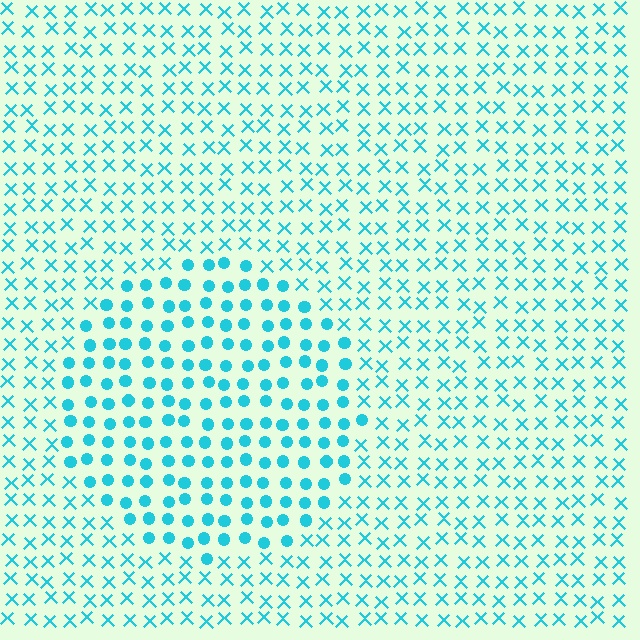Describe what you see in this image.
The image is filled with small cyan elements arranged in a uniform grid. A circle-shaped region contains circles, while the surrounding area contains X marks. The boundary is defined purely by the change in element shape.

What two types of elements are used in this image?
The image uses circles inside the circle region and X marks outside it.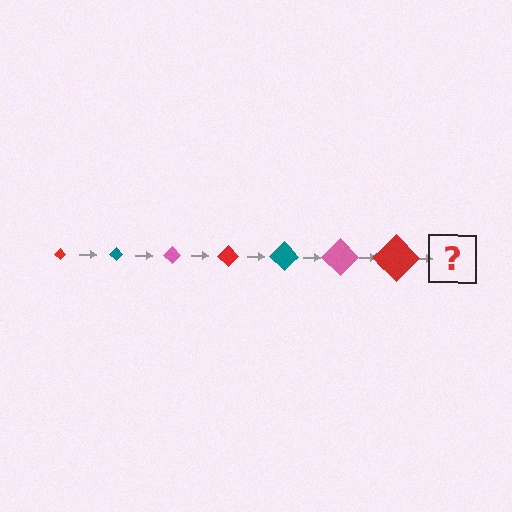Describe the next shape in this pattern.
It should be a teal diamond, larger than the previous one.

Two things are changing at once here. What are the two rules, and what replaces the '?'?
The two rules are that the diamond grows larger each step and the color cycles through red, teal, and pink. The '?' should be a teal diamond, larger than the previous one.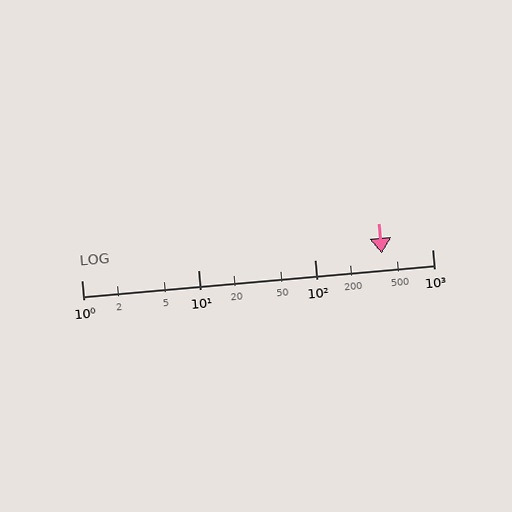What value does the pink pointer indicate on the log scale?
The pointer indicates approximately 370.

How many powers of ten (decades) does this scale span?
The scale spans 3 decades, from 1 to 1000.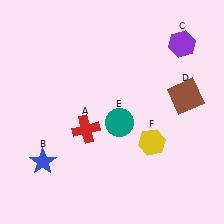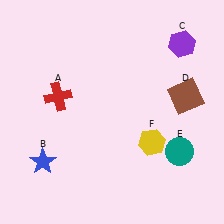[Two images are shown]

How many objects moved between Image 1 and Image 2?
2 objects moved between the two images.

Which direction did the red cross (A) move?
The red cross (A) moved up.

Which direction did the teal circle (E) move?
The teal circle (E) moved right.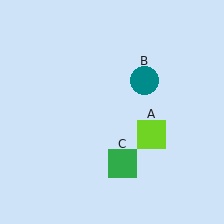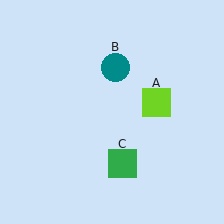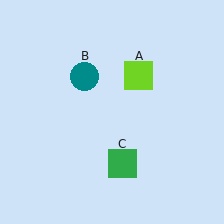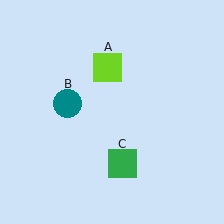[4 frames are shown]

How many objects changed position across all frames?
2 objects changed position: lime square (object A), teal circle (object B).